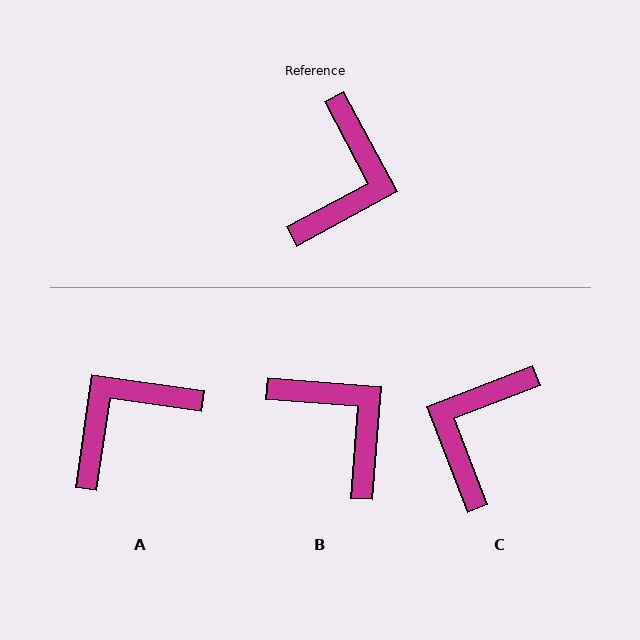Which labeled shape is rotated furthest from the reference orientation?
C, about 173 degrees away.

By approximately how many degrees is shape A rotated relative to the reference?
Approximately 143 degrees counter-clockwise.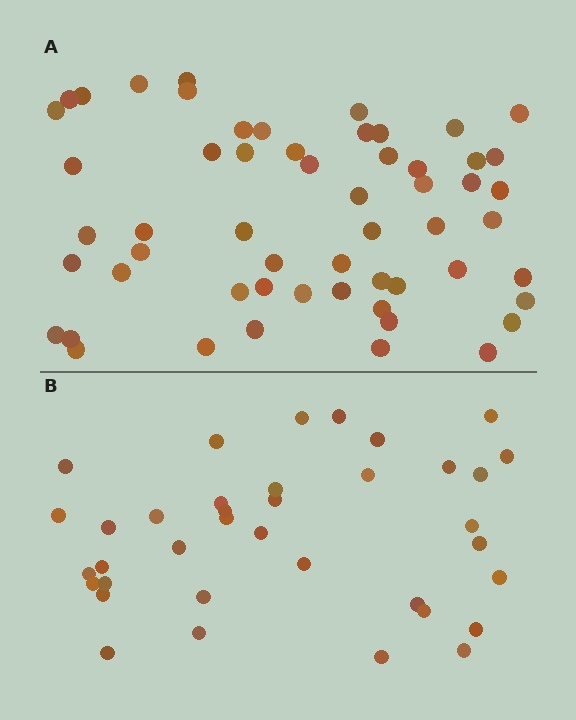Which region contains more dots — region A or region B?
Region A (the top region) has more dots.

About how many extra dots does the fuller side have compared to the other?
Region A has approximately 20 more dots than region B.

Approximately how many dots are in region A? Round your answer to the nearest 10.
About 60 dots. (The exact count is 56, which rounds to 60.)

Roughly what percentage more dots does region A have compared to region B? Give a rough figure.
About 50% more.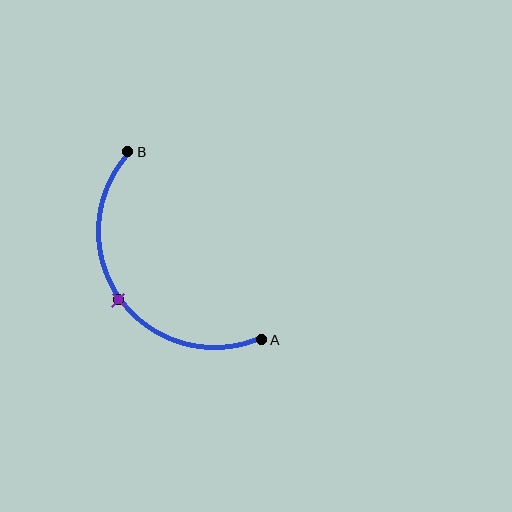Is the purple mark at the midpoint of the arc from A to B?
Yes. The purple mark lies on the arc at equal arc-length from both A and B — it is the arc midpoint.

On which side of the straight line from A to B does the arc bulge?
The arc bulges below and to the left of the straight line connecting A and B.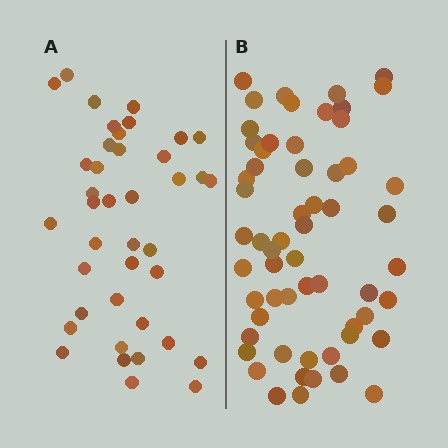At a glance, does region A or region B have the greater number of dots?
Region B (the right region) has more dots.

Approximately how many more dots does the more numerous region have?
Region B has approximately 20 more dots than region A.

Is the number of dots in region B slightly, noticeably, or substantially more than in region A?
Region B has substantially more. The ratio is roughly 1.5 to 1.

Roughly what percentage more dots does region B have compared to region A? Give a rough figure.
About 50% more.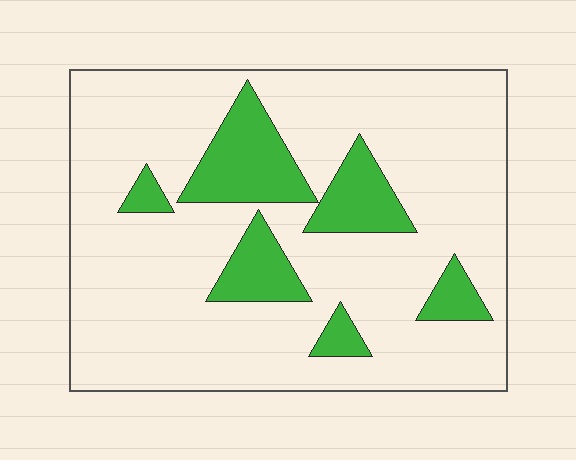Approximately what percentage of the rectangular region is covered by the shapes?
Approximately 20%.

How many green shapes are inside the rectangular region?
6.